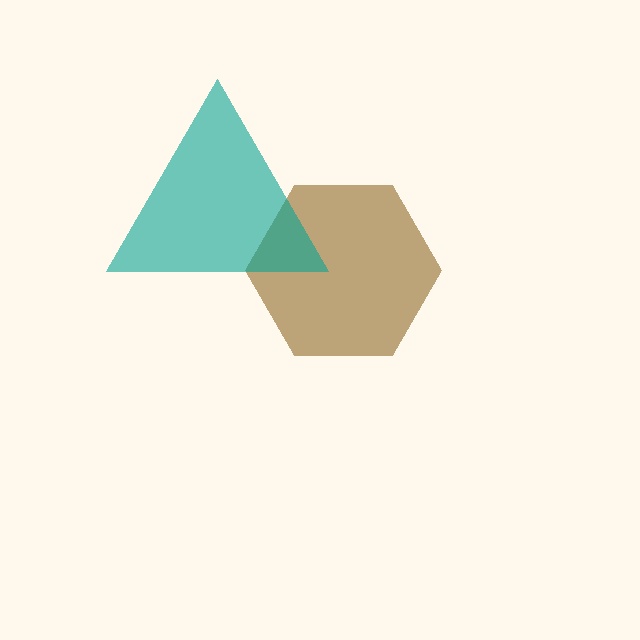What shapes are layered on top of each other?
The layered shapes are: a brown hexagon, a teal triangle.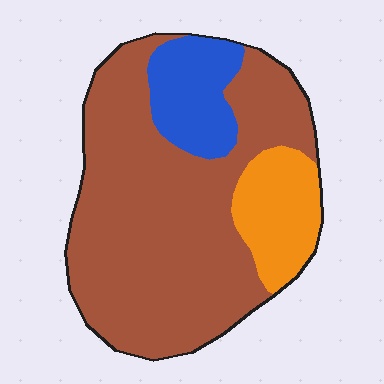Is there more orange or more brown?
Brown.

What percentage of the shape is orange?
Orange covers 15% of the shape.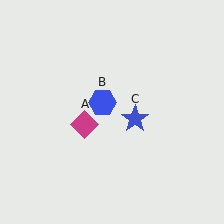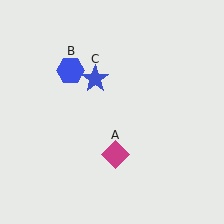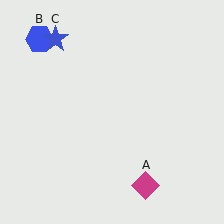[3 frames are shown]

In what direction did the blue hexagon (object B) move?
The blue hexagon (object B) moved up and to the left.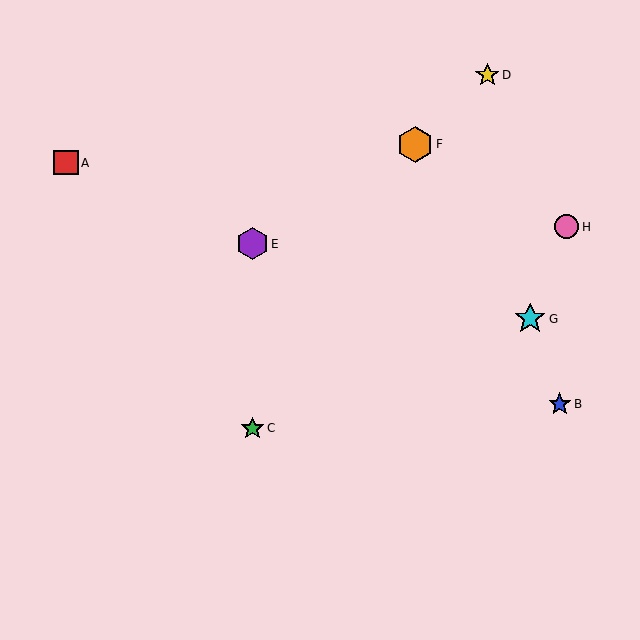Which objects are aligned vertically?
Objects C, E are aligned vertically.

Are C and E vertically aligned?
Yes, both are at x≈253.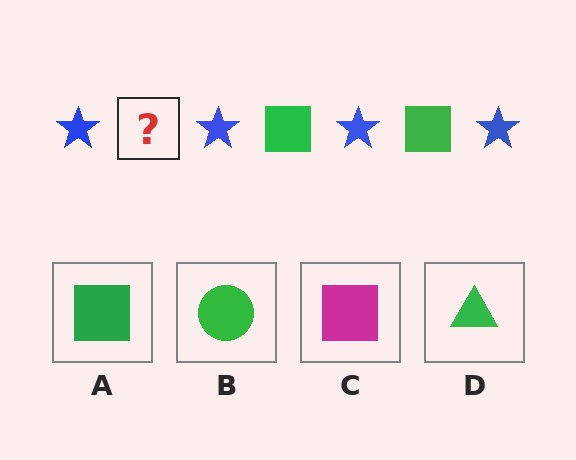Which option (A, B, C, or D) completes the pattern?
A.